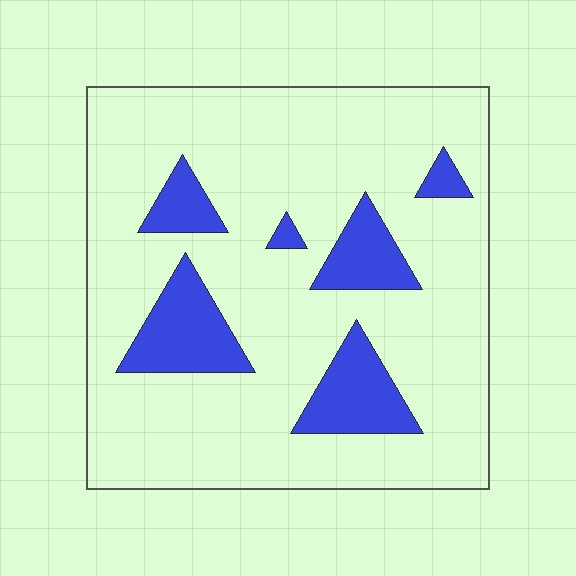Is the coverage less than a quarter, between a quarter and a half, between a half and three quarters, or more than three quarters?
Less than a quarter.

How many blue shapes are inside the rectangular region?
6.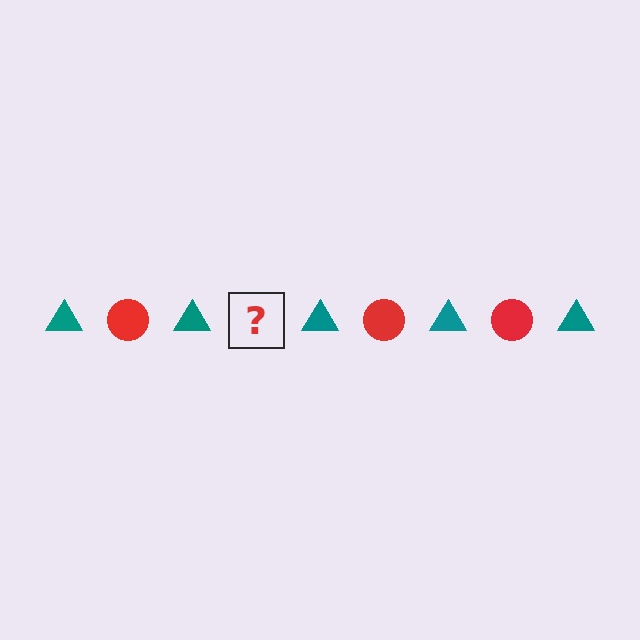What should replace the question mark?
The question mark should be replaced with a red circle.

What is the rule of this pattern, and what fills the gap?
The rule is that the pattern alternates between teal triangle and red circle. The gap should be filled with a red circle.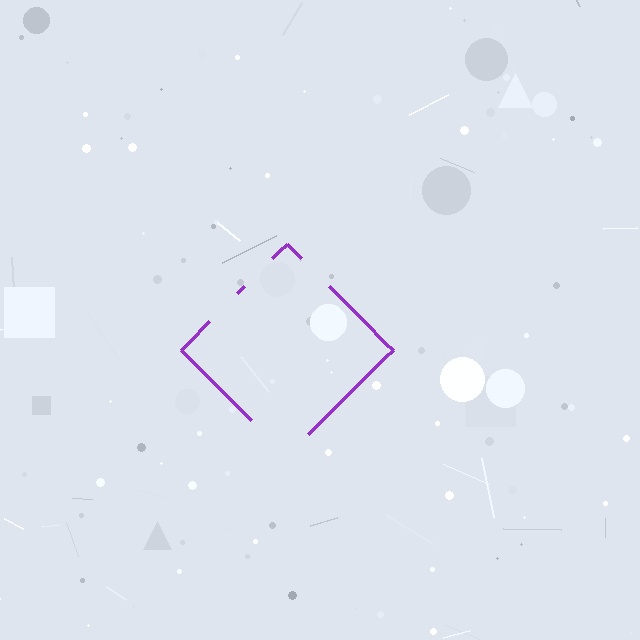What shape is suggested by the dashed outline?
The dashed outline suggests a diamond.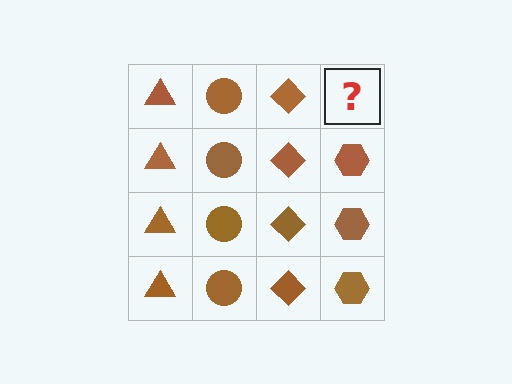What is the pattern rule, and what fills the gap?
The rule is that each column has a consistent shape. The gap should be filled with a brown hexagon.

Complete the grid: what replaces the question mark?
The question mark should be replaced with a brown hexagon.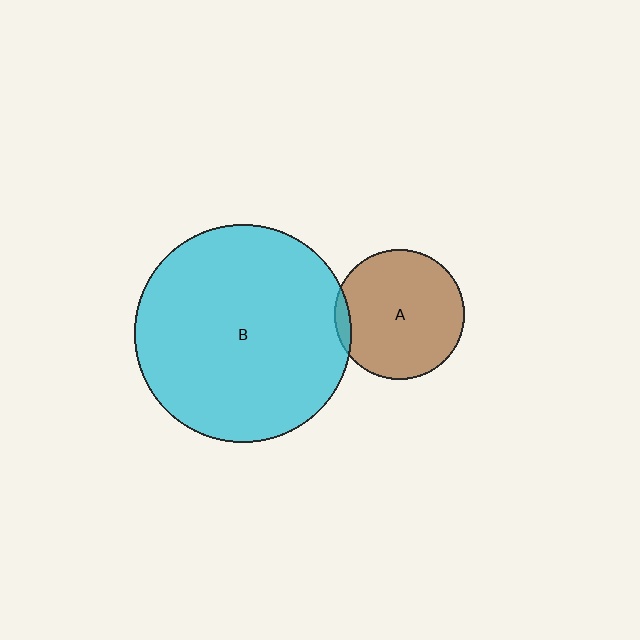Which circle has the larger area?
Circle B (cyan).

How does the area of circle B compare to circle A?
Approximately 2.8 times.